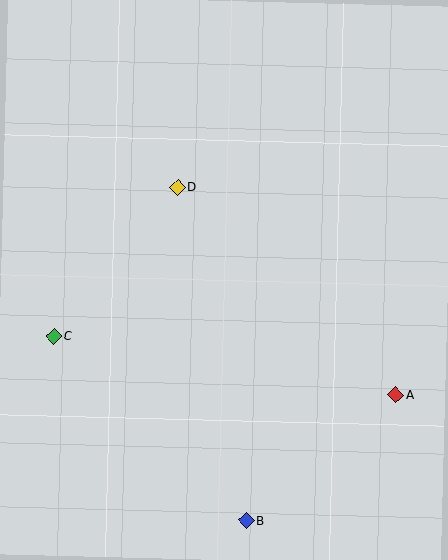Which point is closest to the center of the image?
Point D at (178, 187) is closest to the center.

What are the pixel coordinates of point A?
Point A is at (396, 395).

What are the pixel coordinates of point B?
Point B is at (246, 520).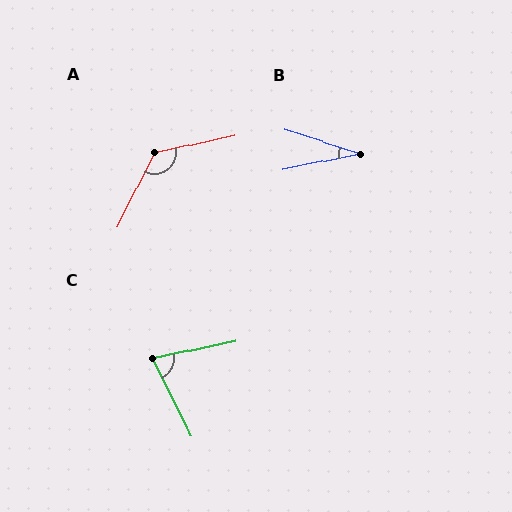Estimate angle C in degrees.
Approximately 76 degrees.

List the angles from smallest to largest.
B (29°), C (76°), A (129°).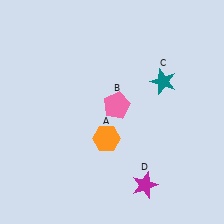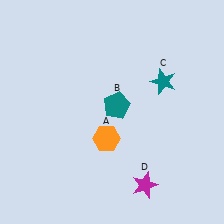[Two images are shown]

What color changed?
The pentagon (B) changed from pink in Image 1 to teal in Image 2.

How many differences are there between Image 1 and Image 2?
There is 1 difference between the two images.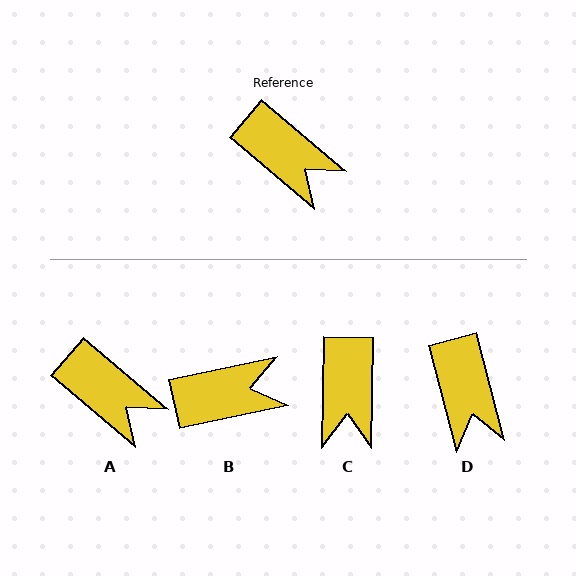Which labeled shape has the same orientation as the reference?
A.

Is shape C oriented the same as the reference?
No, it is off by about 51 degrees.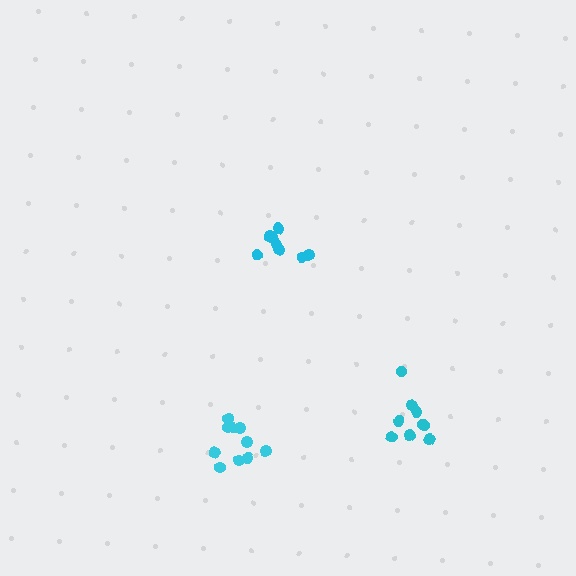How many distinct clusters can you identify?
There are 3 distinct clusters.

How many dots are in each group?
Group 1: 8 dots, Group 2: 9 dots, Group 3: 10 dots (27 total).